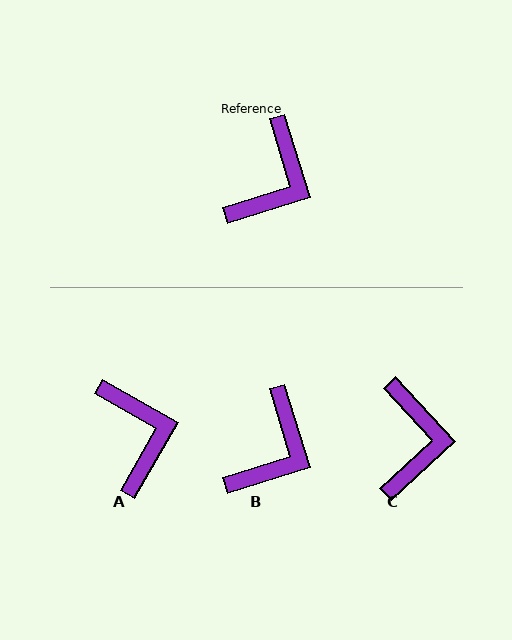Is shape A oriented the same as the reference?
No, it is off by about 43 degrees.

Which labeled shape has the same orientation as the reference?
B.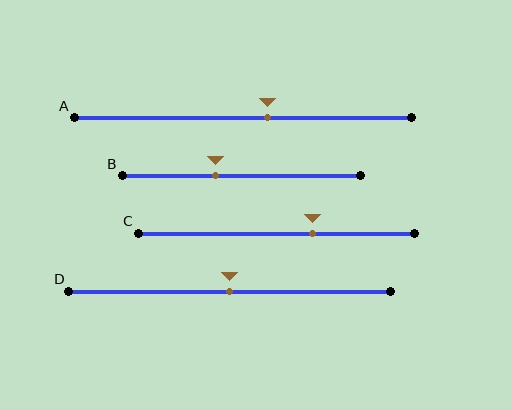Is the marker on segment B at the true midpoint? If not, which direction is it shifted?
No, the marker on segment B is shifted to the left by about 11% of the segment length.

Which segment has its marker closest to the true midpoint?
Segment D has its marker closest to the true midpoint.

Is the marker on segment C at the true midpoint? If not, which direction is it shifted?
No, the marker on segment C is shifted to the right by about 13% of the segment length.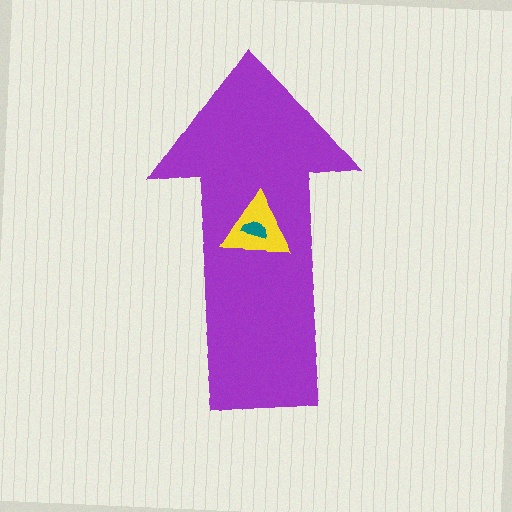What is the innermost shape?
The teal semicircle.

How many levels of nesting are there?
3.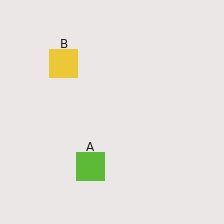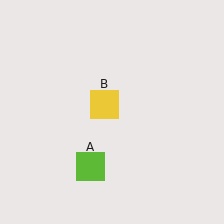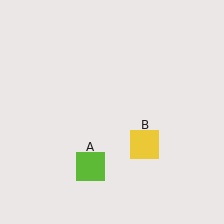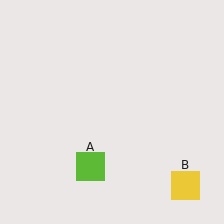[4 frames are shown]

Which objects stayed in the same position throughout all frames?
Lime square (object A) remained stationary.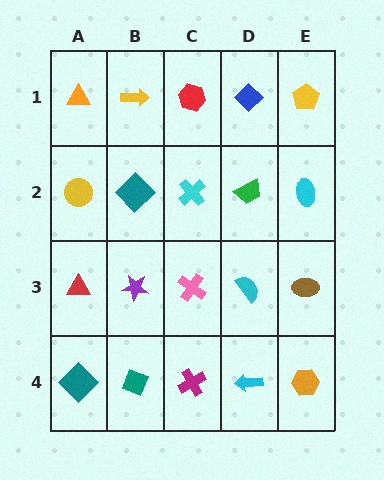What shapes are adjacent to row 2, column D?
A blue diamond (row 1, column D), a cyan semicircle (row 3, column D), a cyan cross (row 2, column C), a cyan ellipse (row 2, column E).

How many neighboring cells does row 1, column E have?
2.